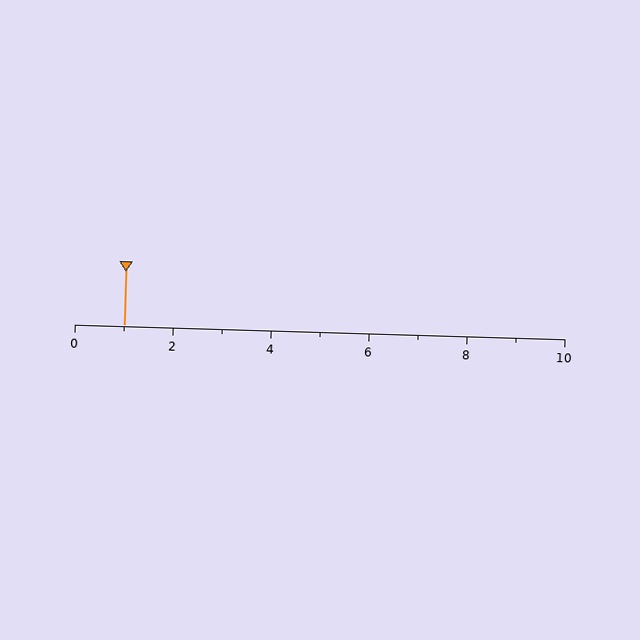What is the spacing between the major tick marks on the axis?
The major ticks are spaced 2 apart.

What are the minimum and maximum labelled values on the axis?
The axis runs from 0 to 10.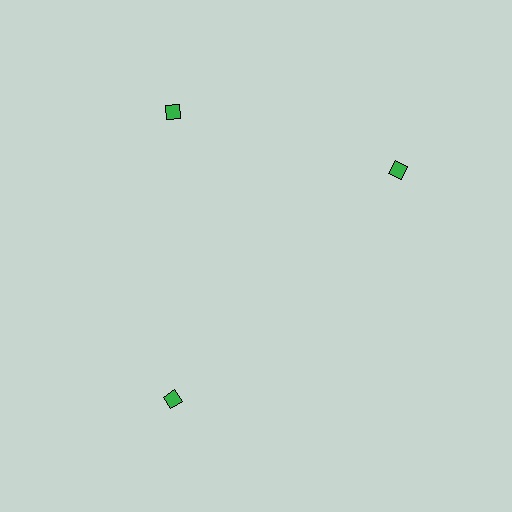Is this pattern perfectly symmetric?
No. The 3 green diamonds are arranged in a ring, but one element near the 3 o'clock position is rotated out of alignment along the ring, breaking the 3-fold rotational symmetry.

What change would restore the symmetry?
The symmetry would be restored by rotating it back into even spacing with its neighbors so that all 3 diamonds sit at equal angles and equal distance from the center.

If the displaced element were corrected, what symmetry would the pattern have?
It would have 3-fold rotational symmetry — the pattern would map onto itself every 120 degrees.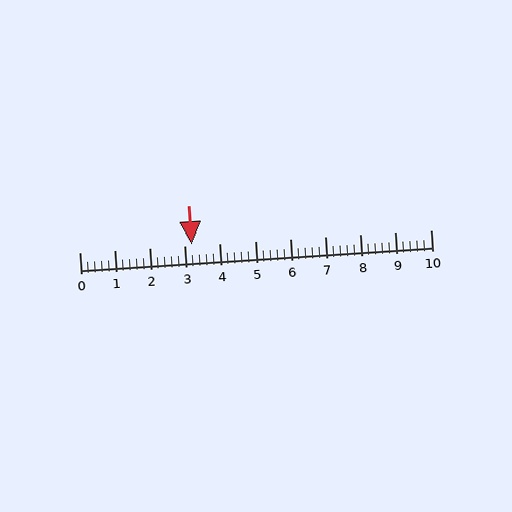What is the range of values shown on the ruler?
The ruler shows values from 0 to 10.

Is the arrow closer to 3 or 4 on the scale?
The arrow is closer to 3.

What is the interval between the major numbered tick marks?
The major tick marks are spaced 1 units apart.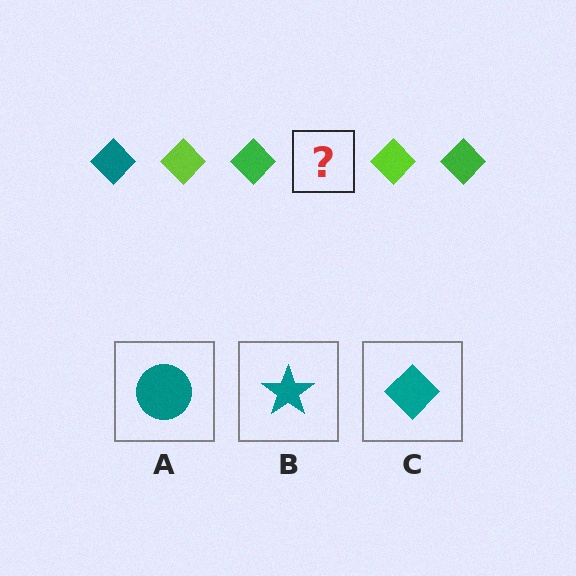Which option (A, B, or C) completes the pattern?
C.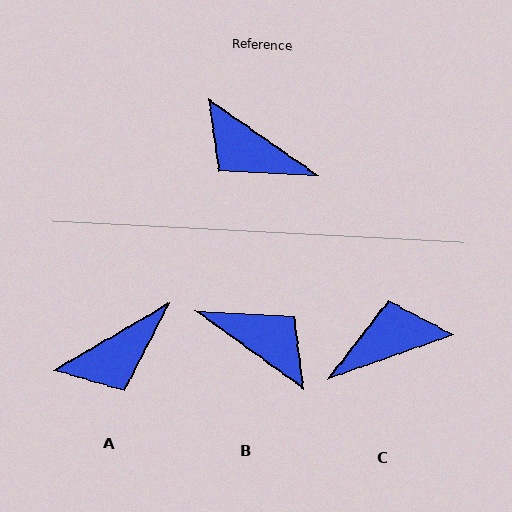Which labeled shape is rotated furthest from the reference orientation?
B, about 179 degrees away.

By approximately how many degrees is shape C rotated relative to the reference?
Approximately 125 degrees clockwise.